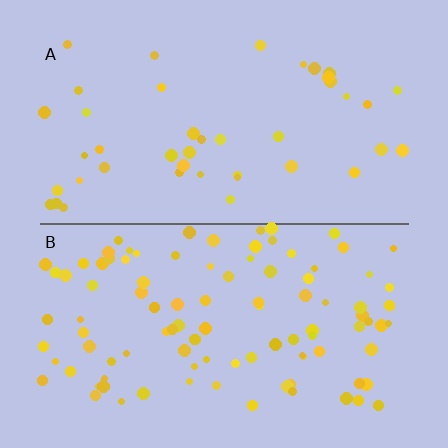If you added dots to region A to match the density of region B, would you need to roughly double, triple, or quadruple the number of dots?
Approximately double.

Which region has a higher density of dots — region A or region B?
B (the bottom).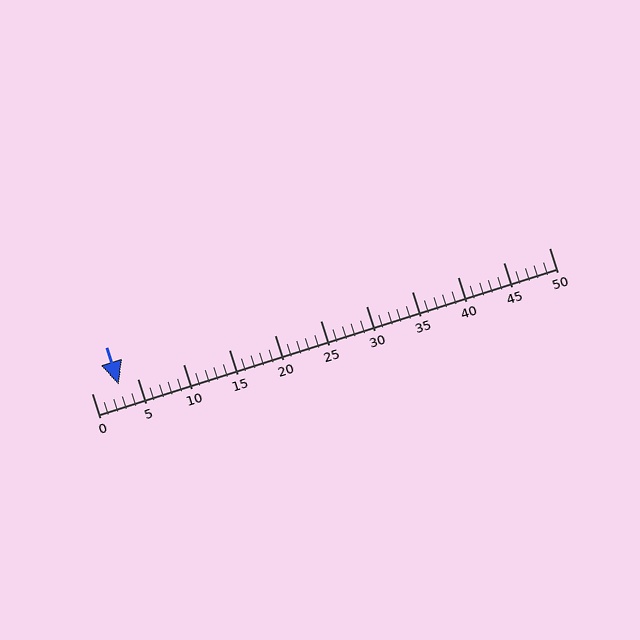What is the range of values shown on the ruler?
The ruler shows values from 0 to 50.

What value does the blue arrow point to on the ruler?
The blue arrow points to approximately 3.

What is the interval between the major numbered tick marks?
The major tick marks are spaced 5 units apart.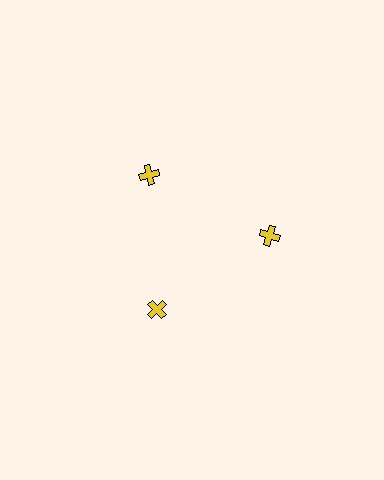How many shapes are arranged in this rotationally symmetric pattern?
There are 3 shapes, arranged in 3 groups of 1.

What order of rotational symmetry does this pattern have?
This pattern has 3-fold rotational symmetry.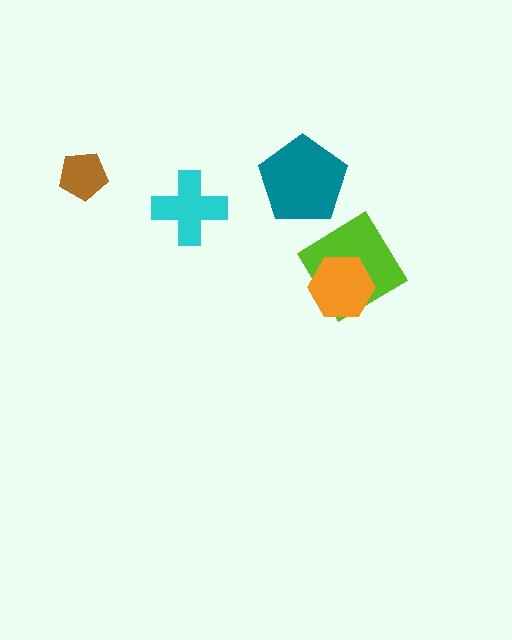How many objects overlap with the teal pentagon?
0 objects overlap with the teal pentagon.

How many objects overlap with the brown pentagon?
0 objects overlap with the brown pentagon.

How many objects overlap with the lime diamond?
1 object overlaps with the lime diamond.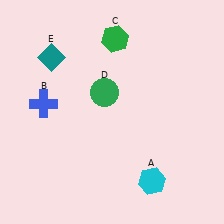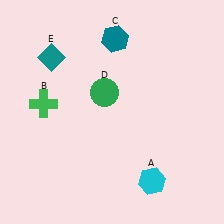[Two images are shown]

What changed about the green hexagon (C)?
In Image 1, C is green. In Image 2, it changed to teal.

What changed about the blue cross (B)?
In Image 1, B is blue. In Image 2, it changed to green.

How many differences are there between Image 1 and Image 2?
There are 2 differences between the two images.